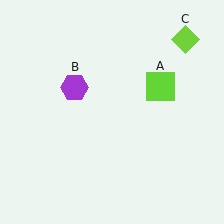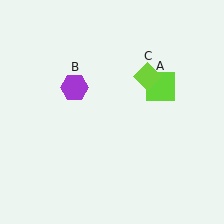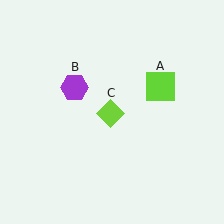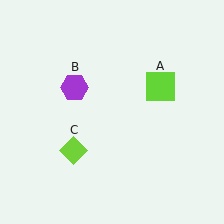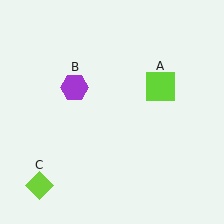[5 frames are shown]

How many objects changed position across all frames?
1 object changed position: lime diamond (object C).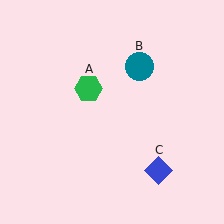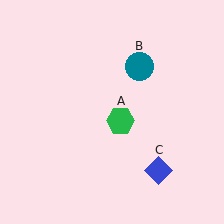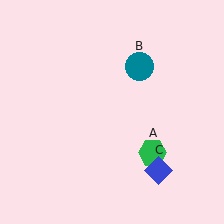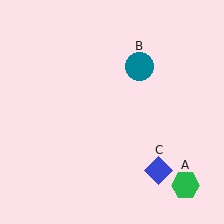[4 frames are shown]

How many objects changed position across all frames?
1 object changed position: green hexagon (object A).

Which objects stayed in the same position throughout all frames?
Teal circle (object B) and blue diamond (object C) remained stationary.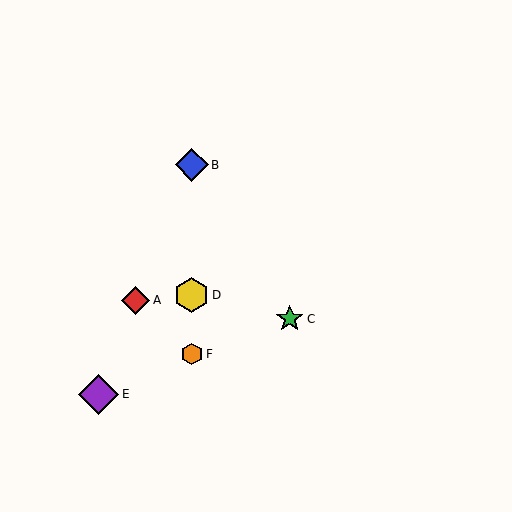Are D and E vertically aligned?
No, D is at x≈192 and E is at x≈99.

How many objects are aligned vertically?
3 objects (B, D, F) are aligned vertically.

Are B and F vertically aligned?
Yes, both are at x≈192.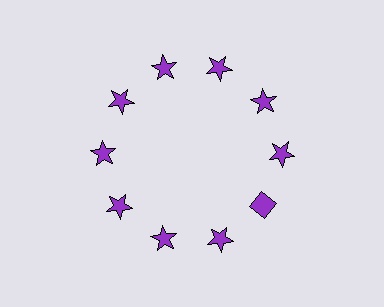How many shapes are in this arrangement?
There are 10 shapes arranged in a ring pattern.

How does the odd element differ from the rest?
It has a different shape: diamond instead of star.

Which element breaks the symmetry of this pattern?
The purple diamond at roughly the 4 o'clock position breaks the symmetry. All other shapes are purple stars.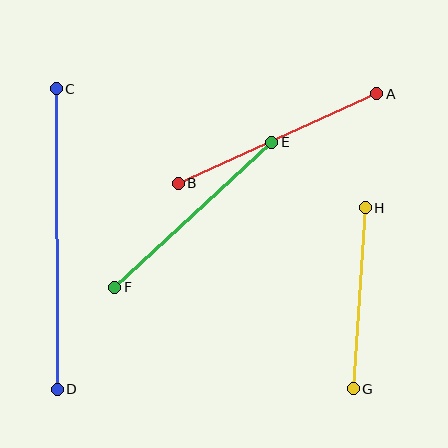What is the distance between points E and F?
The distance is approximately 214 pixels.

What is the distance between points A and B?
The distance is approximately 217 pixels.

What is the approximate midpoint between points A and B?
The midpoint is at approximately (277, 138) pixels.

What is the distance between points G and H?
The distance is approximately 181 pixels.